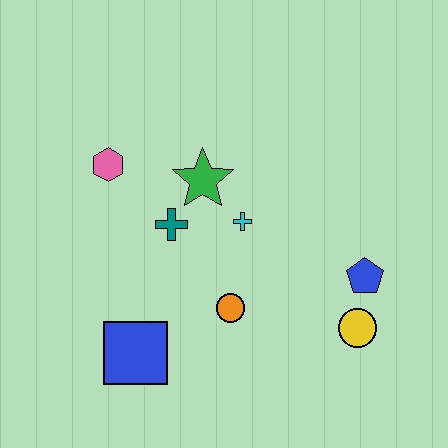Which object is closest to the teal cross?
The green star is closest to the teal cross.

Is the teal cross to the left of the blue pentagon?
Yes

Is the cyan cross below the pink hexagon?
Yes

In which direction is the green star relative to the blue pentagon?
The green star is to the left of the blue pentagon.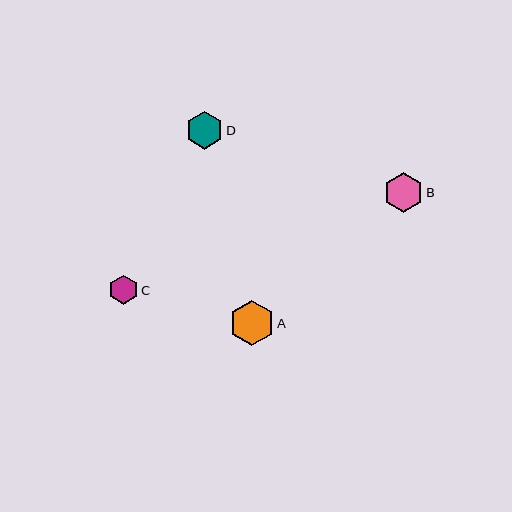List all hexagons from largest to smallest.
From largest to smallest: A, B, D, C.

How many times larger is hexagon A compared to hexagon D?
Hexagon A is approximately 1.2 times the size of hexagon D.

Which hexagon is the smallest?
Hexagon C is the smallest with a size of approximately 29 pixels.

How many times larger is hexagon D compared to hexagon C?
Hexagon D is approximately 1.3 times the size of hexagon C.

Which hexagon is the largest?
Hexagon A is the largest with a size of approximately 45 pixels.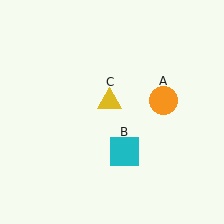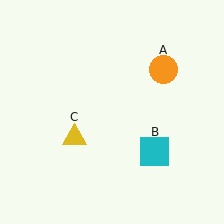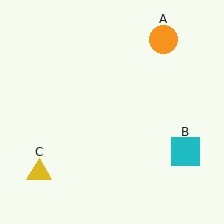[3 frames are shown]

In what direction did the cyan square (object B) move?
The cyan square (object B) moved right.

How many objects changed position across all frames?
3 objects changed position: orange circle (object A), cyan square (object B), yellow triangle (object C).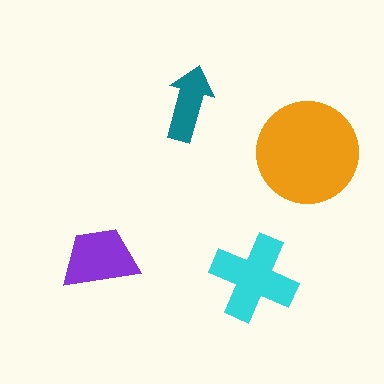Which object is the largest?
The orange circle.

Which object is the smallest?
The teal arrow.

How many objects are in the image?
There are 4 objects in the image.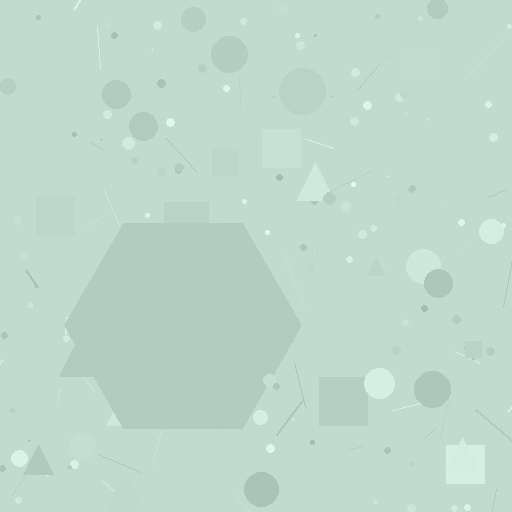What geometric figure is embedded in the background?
A hexagon is embedded in the background.